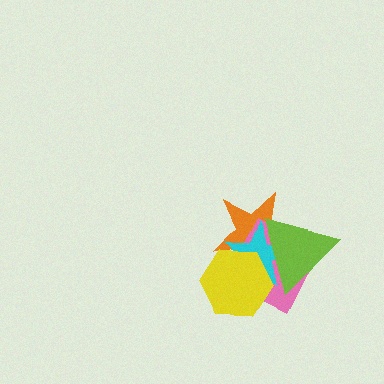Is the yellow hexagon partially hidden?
Yes, it is partially covered by another shape.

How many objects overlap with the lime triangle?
4 objects overlap with the lime triangle.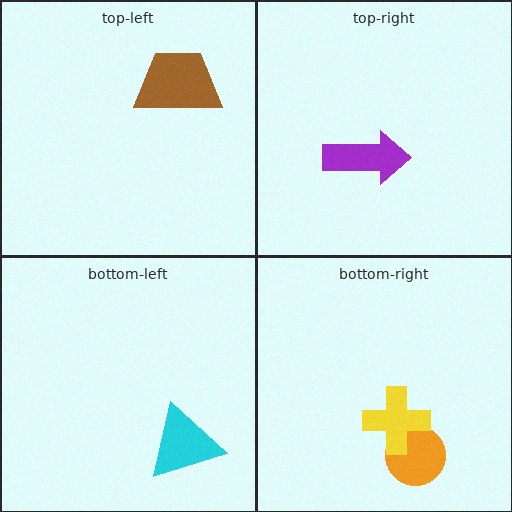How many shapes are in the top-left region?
1.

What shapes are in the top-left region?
The brown trapezoid.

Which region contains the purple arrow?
The top-right region.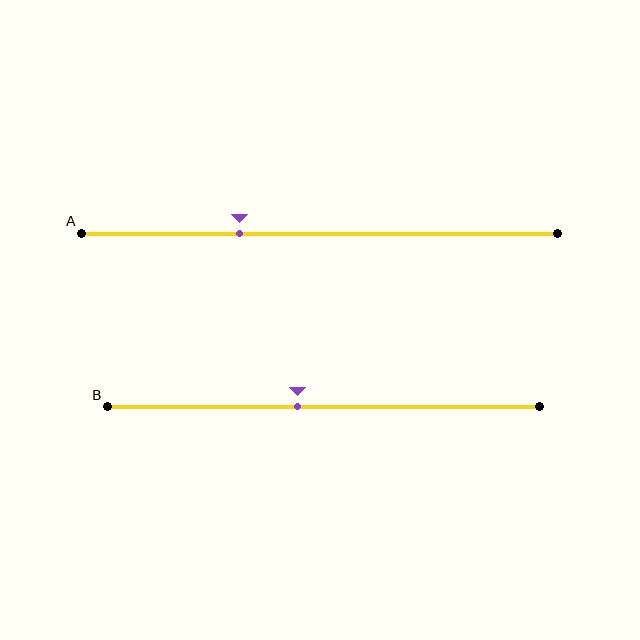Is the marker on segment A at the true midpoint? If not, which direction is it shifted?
No, the marker on segment A is shifted to the left by about 17% of the segment length.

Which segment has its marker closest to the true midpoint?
Segment B has its marker closest to the true midpoint.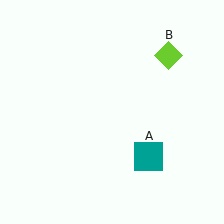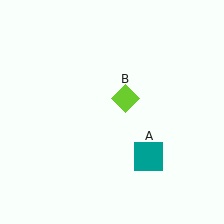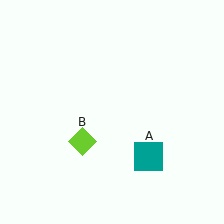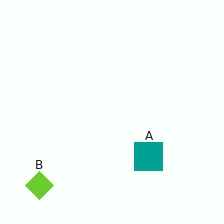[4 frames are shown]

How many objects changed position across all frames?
1 object changed position: lime diamond (object B).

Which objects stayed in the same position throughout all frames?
Teal square (object A) remained stationary.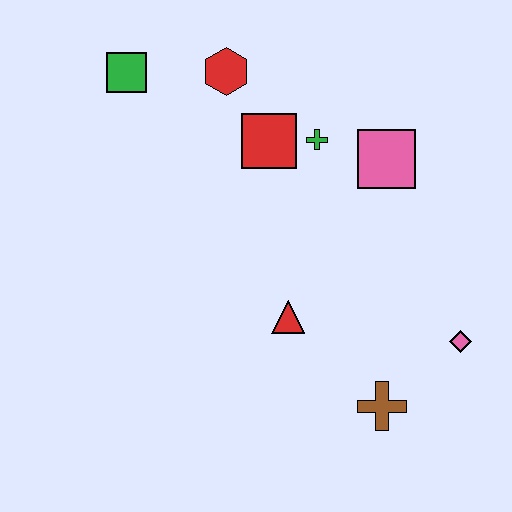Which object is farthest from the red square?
The brown cross is farthest from the red square.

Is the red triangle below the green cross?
Yes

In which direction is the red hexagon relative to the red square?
The red hexagon is above the red square.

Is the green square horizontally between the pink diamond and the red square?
No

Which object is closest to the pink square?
The green cross is closest to the pink square.